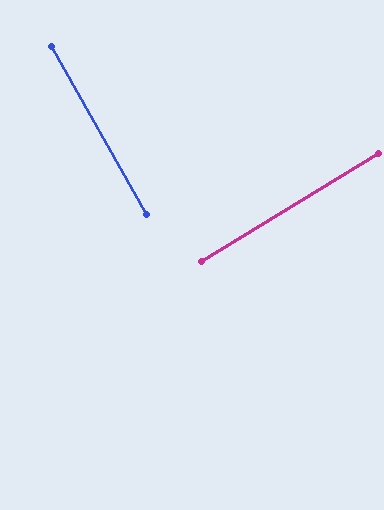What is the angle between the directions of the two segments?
Approximately 88 degrees.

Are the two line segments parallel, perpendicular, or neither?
Perpendicular — they meet at approximately 88°.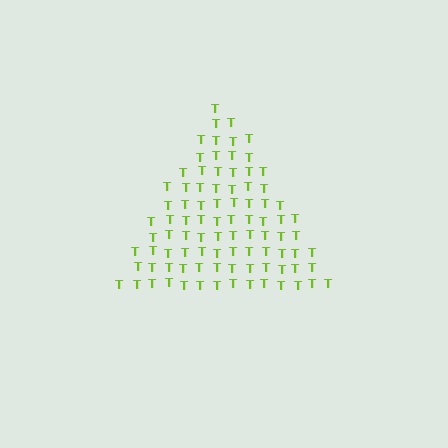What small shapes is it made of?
It is made of small letter T's.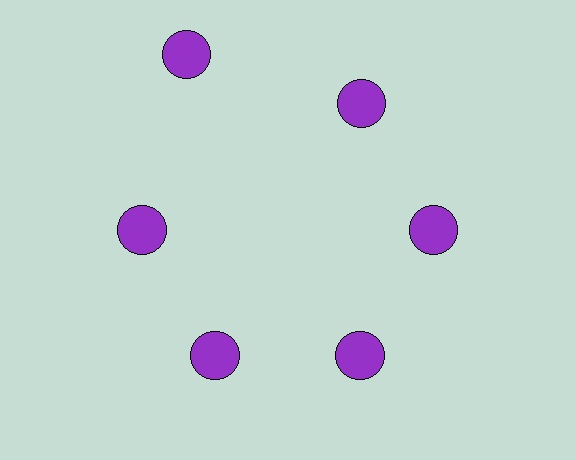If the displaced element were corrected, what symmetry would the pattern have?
It would have 6-fold rotational symmetry — the pattern would map onto itself every 60 degrees.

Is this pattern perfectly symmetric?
No. The 6 purple circles are arranged in a ring, but one element near the 11 o'clock position is pushed outward from the center, breaking the 6-fold rotational symmetry.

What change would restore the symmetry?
The symmetry would be restored by moving it inward, back onto the ring so that all 6 circles sit at equal angles and equal distance from the center.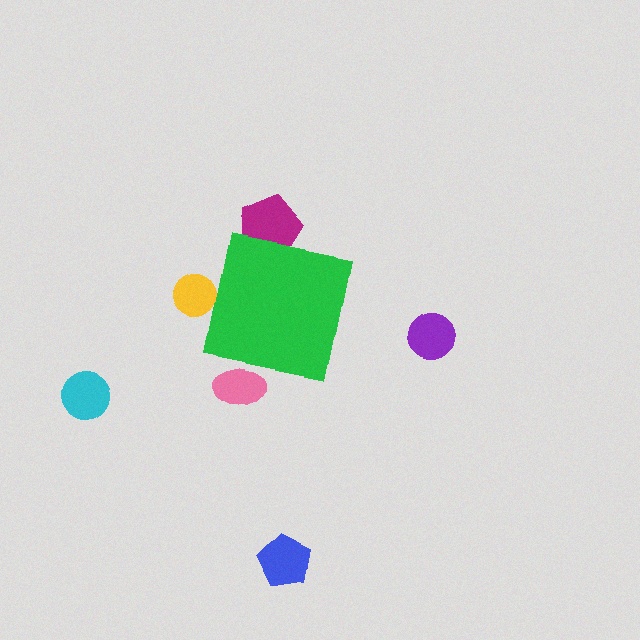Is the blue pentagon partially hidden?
No, the blue pentagon is fully visible.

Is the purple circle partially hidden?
No, the purple circle is fully visible.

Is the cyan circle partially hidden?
No, the cyan circle is fully visible.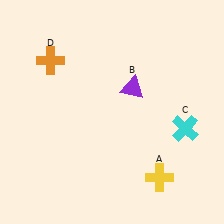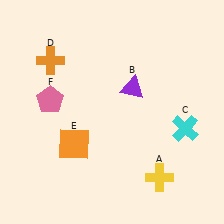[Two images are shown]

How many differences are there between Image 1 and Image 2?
There are 2 differences between the two images.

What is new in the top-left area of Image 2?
A pink pentagon (F) was added in the top-left area of Image 2.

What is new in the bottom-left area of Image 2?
An orange square (E) was added in the bottom-left area of Image 2.